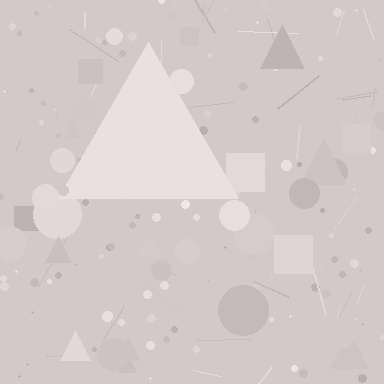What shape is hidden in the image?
A triangle is hidden in the image.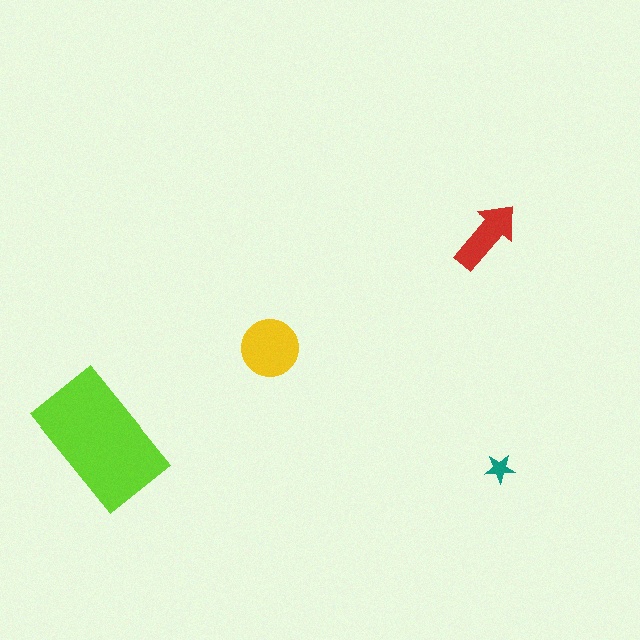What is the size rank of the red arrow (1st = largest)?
3rd.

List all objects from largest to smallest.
The lime rectangle, the yellow circle, the red arrow, the teal star.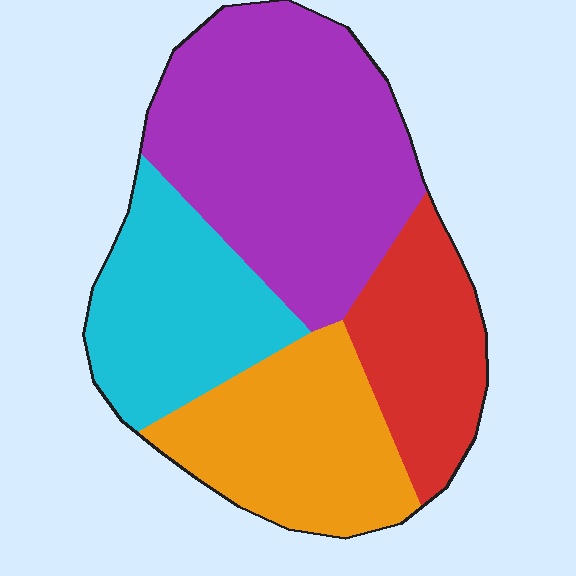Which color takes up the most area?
Purple, at roughly 40%.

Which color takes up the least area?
Red, at roughly 15%.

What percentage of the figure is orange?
Orange covers roughly 25% of the figure.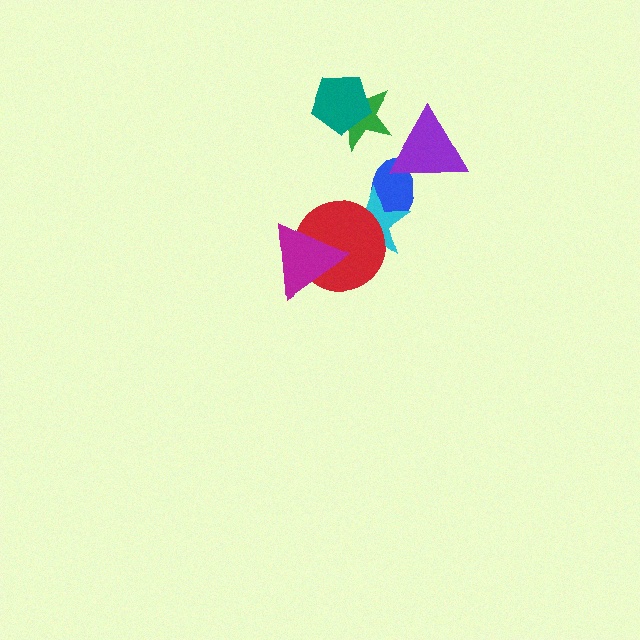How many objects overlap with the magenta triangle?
1 object overlaps with the magenta triangle.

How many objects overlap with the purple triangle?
1 object overlaps with the purple triangle.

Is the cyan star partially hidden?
Yes, it is partially covered by another shape.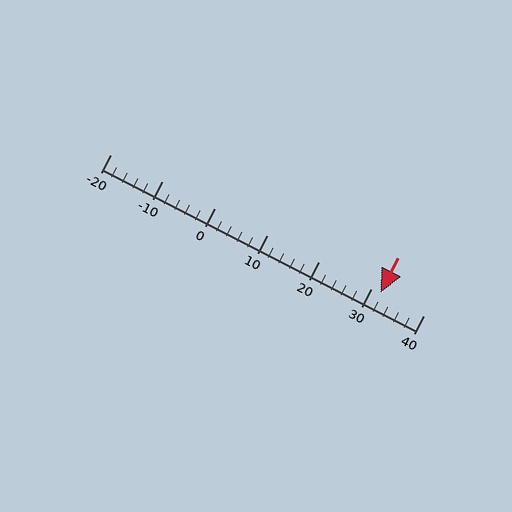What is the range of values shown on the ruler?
The ruler shows values from -20 to 40.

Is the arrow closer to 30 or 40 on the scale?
The arrow is closer to 30.